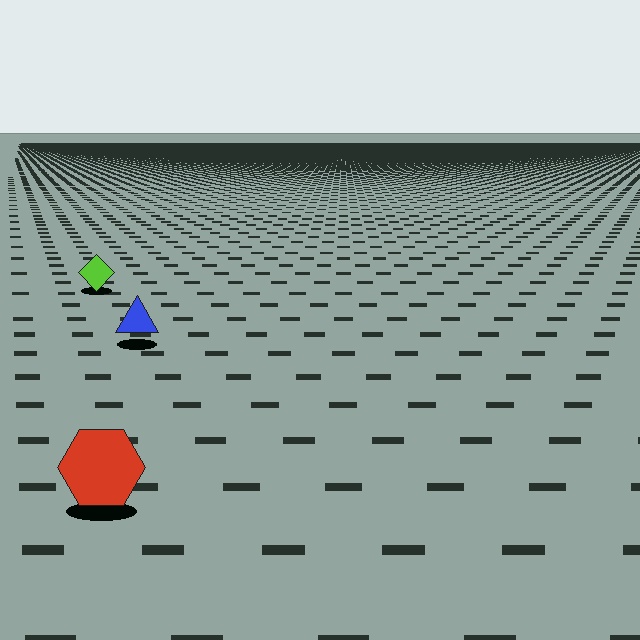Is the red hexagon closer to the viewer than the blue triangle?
Yes. The red hexagon is closer — you can tell from the texture gradient: the ground texture is coarser near it.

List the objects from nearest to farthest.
From nearest to farthest: the red hexagon, the blue triangle, the lime diamond.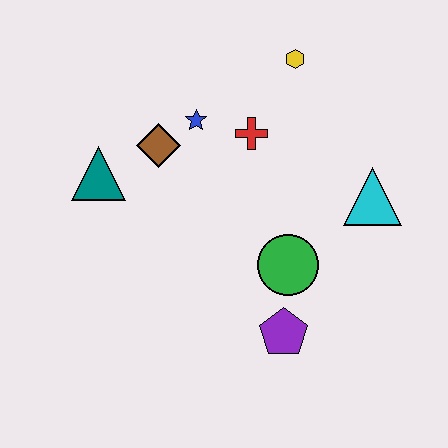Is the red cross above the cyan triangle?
Yes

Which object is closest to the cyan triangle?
The green circle is closest to the cyan triangle.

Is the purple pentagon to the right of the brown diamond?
Yes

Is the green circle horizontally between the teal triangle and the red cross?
No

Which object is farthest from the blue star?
The purple pentagon is farthest from the blue star.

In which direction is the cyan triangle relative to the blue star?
The cyan triangle is to the right of the blue star.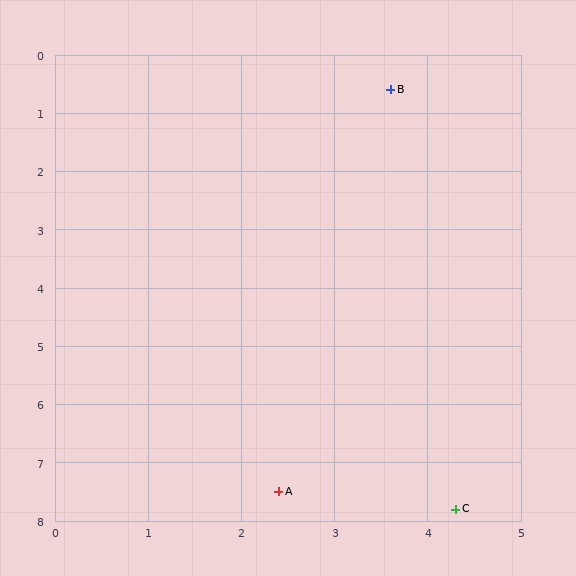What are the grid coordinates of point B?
Point B is at approximately (3.6, 0.6).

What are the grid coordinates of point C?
Point C is at approximately (4.3, 7.8).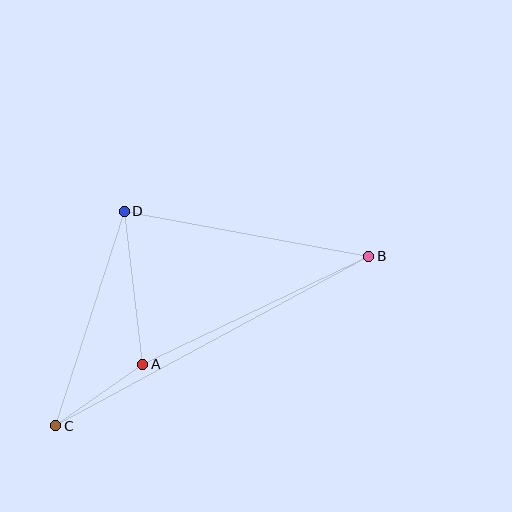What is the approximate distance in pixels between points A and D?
The distance between A and D is approximately 154 pixels.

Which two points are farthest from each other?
Points B and C are farthest from each other.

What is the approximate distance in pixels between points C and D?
The distance between C and D is approximately 225 pixels.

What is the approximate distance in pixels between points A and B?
The distance between A and B is approximately 251 pixels.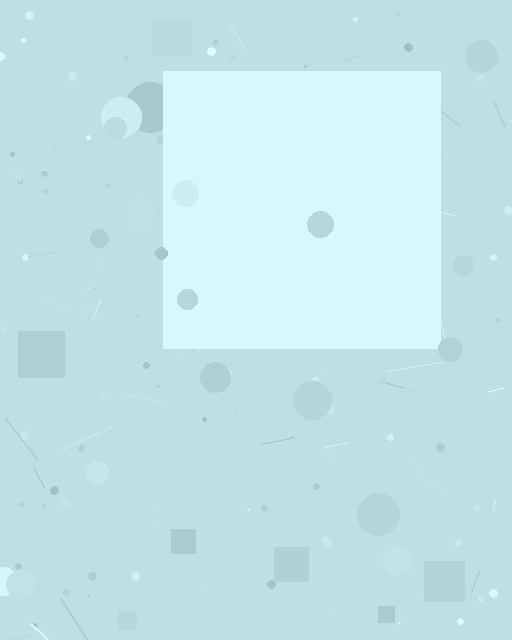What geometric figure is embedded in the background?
A square is embedded in the background.